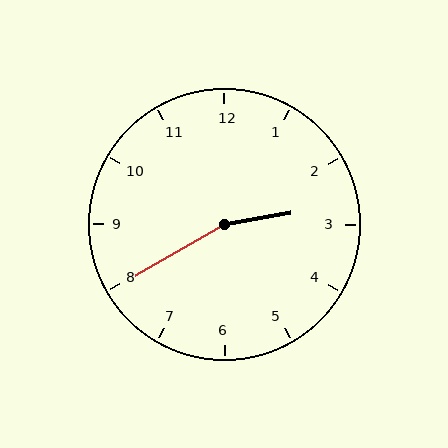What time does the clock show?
2:40.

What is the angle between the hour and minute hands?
Approximately 160 degrees.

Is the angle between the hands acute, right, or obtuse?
It is obtuse.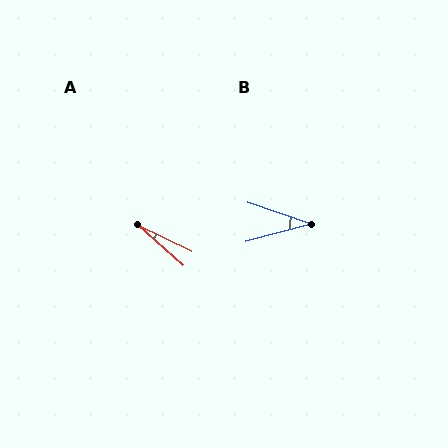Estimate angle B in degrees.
Approximately 33 degrees.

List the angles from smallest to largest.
A (15°), B (33°).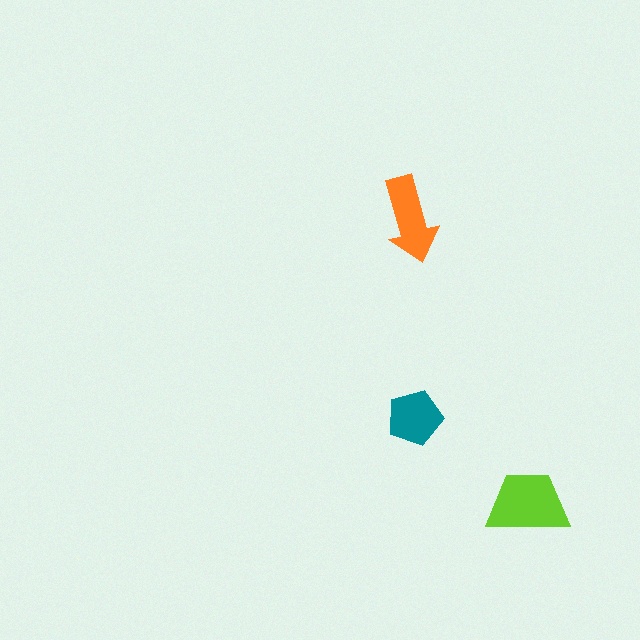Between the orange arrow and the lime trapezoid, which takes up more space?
The lime trapezoid.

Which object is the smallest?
The teal pentagon.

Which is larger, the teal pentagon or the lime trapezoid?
The lime trapezoid.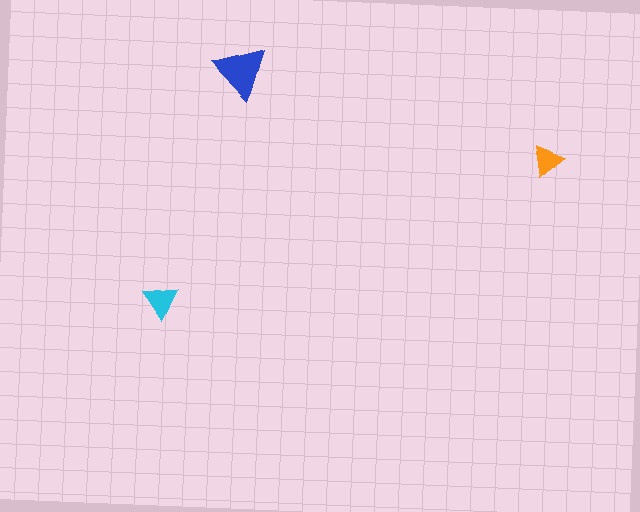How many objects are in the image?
There are 3 objects in the image.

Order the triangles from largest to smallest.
the blue one, the cyan one, the orange one.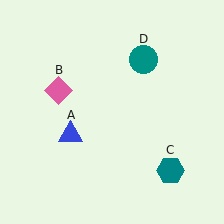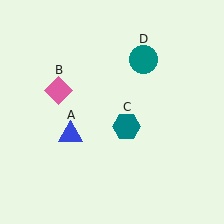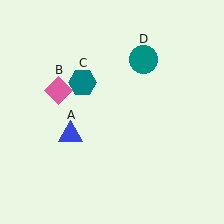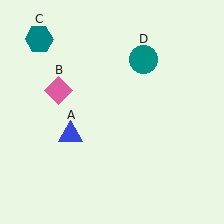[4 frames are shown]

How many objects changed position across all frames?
1 object changed position: teal hexagon (object C).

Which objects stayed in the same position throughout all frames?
Blue triangle (object A) and pink diamond (object B) and teal circle (object D) remained stationary.